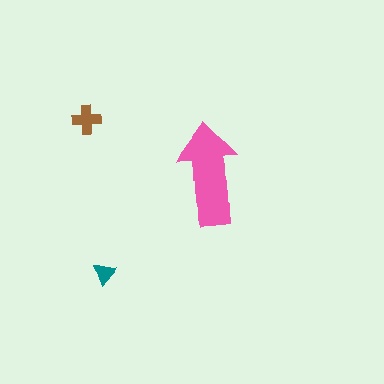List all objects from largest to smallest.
The pink arrow, the brown cross, the teal triangle.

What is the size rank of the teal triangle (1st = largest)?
3rd.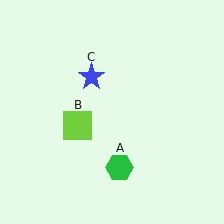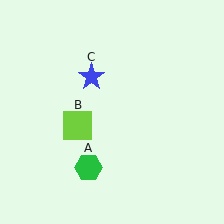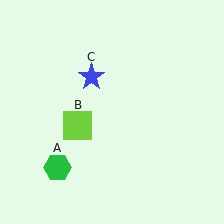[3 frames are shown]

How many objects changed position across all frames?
1 object changed position: green hexagon (object A).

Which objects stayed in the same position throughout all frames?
Lime square (object B) and blue star (object C) remained stationary.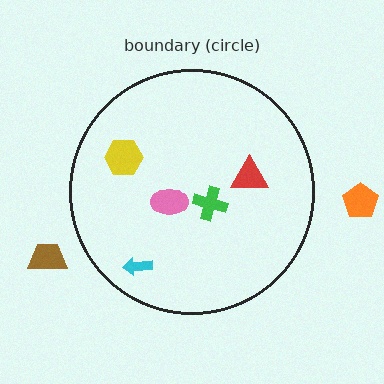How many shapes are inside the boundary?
5 inside, 2 outside.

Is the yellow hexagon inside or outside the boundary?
Inside.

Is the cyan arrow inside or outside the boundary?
Inside.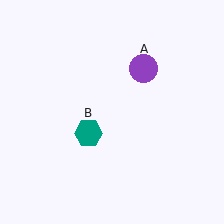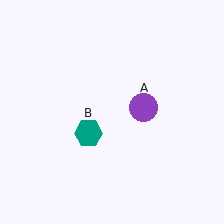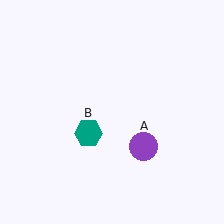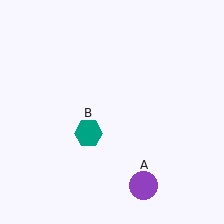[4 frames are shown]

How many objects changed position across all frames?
1 object changed position: purple circle (object A).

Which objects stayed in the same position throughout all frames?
Teal hexagon (object B) remained stationary.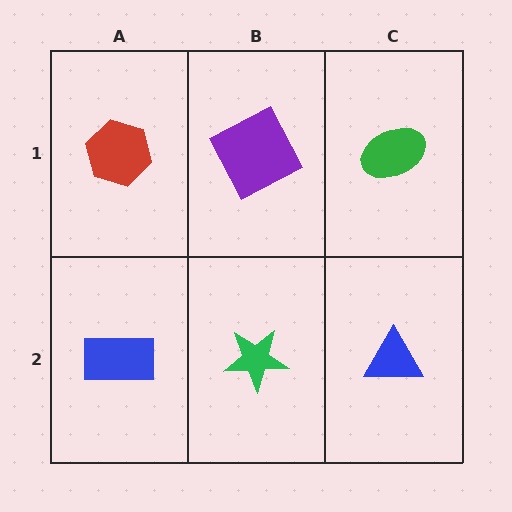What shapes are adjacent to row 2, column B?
A purple square (row 1, column B), a blue rectangle (row 2, column A), a blue triangle (row 2, column C).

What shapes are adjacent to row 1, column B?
A green star (row 2, column B), a red hexagon (row 1, column A), a green ellipse (row 1, column C).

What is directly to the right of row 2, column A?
A green star.